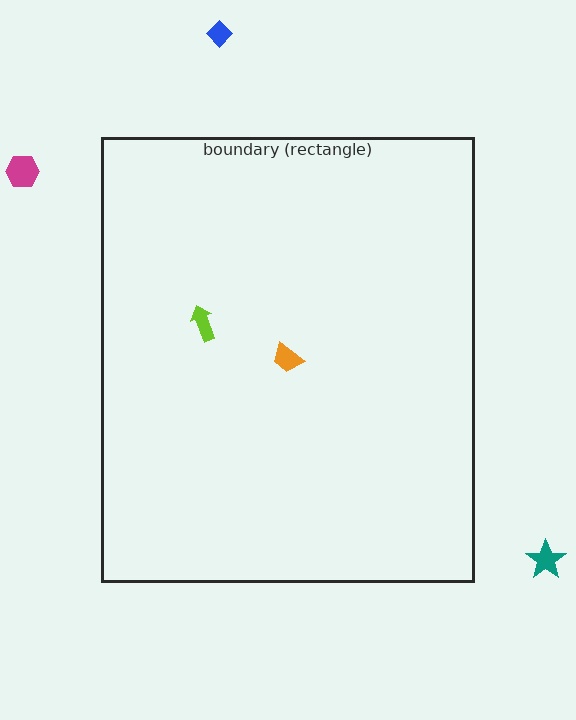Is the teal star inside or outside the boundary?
Outside.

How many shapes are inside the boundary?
2 inside, 3 outside.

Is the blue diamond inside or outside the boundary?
Outside.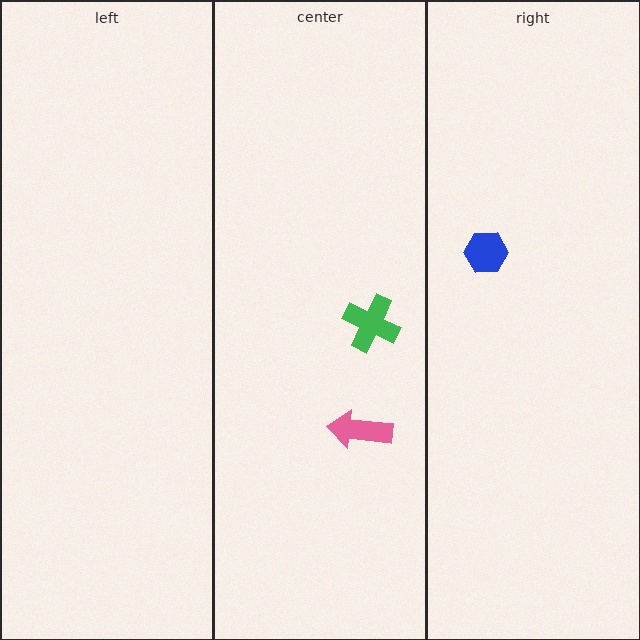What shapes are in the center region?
The pink arrow, the green cross.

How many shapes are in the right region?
1.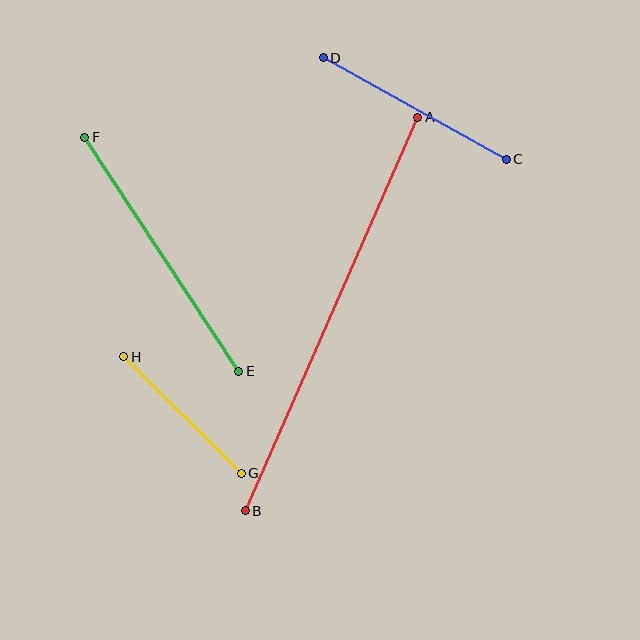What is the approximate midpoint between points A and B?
The midpoint is at approximately (331, 314) pixels.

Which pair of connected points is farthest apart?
Points A and B are farthest apart.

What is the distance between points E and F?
The distance is approximately 280 pixels.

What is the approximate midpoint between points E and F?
The midpoint is at approximately (162, 254) pixels.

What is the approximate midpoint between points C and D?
The midpoint is at approximately (415, 108) pixels.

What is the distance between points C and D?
The distance is approximately 209 pixels.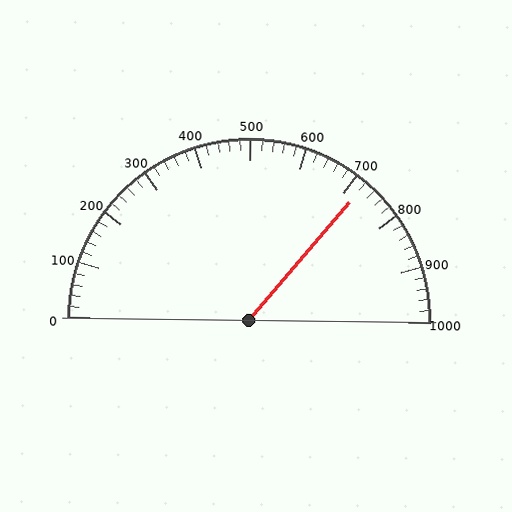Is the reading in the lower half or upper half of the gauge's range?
The reading is in the upper half of the range (0 to 1000).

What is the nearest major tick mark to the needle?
The nearest major tick mark is 700.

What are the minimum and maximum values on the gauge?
The gauge ranges from 0 to 1000.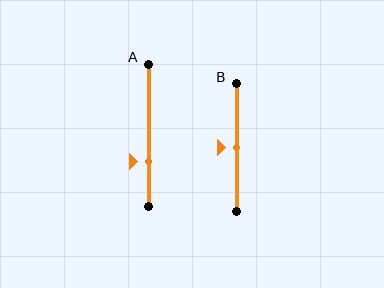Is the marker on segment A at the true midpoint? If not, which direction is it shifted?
No, the marker on segment A is shifted downward by about 18% of the segment length.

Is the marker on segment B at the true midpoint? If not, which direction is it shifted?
Yes, the marker on segment B is at the true midpoint.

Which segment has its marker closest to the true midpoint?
Segment B has its marker closest to the true midpoint.